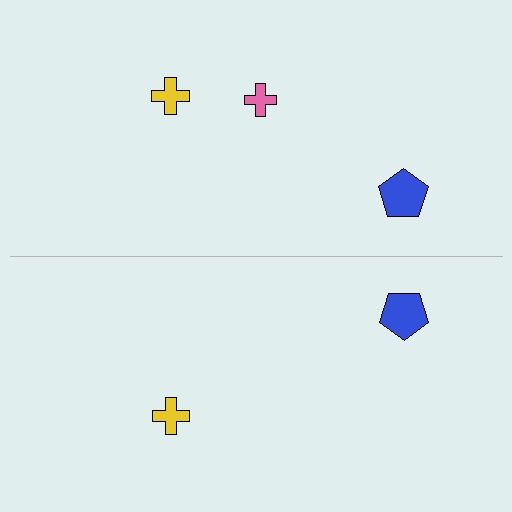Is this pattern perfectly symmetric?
No, the pattern is not perfectly symmetric. A pink cross is missing from the bottom side.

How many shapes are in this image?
There are 5 shapes in this image.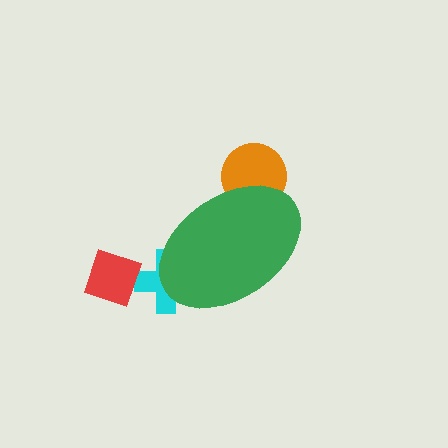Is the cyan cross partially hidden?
Yes, the cyan cross is partially hidden behind the green ellipse.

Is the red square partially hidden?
No, the red square is fully visible.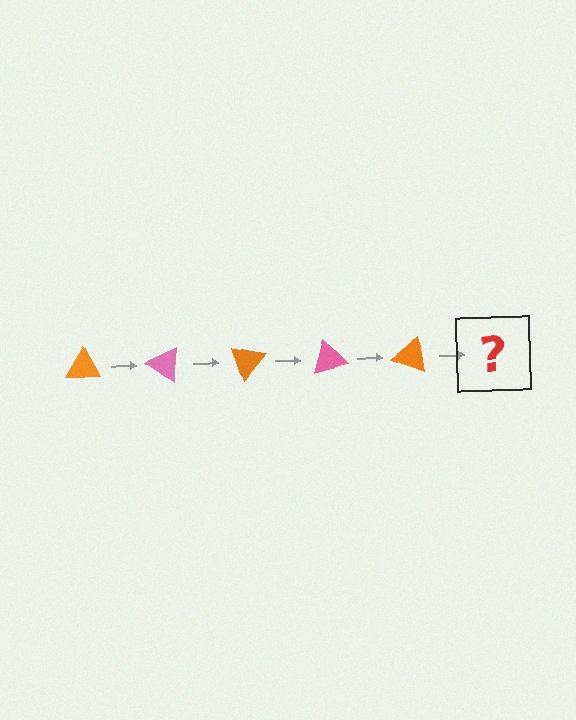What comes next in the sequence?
The next element should be a pink triangle, rotated 175 degrees from the start.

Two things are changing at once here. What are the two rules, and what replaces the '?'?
The two rules are that it rotates 35 degrees each step and the color cycles through orange and pink. The '?' should be a pink triangle, rotated 175 degrees from the start.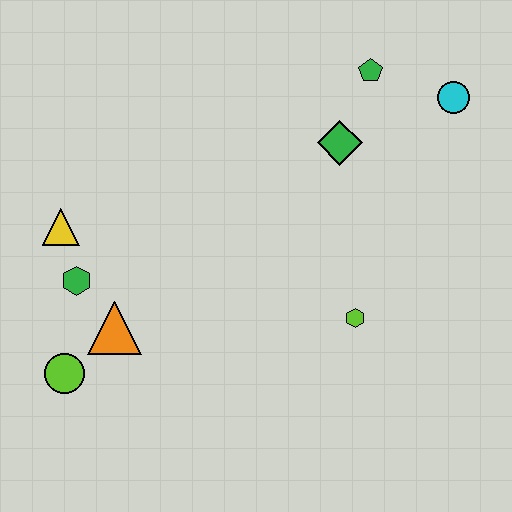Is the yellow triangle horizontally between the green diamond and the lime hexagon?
No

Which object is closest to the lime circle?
The orange triangle is closest to the lime circle.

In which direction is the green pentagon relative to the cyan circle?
The green pentagon is to the left of the cyan circle.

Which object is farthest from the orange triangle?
The cyan circle is farthest from the orange triangle.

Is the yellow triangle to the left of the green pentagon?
Yes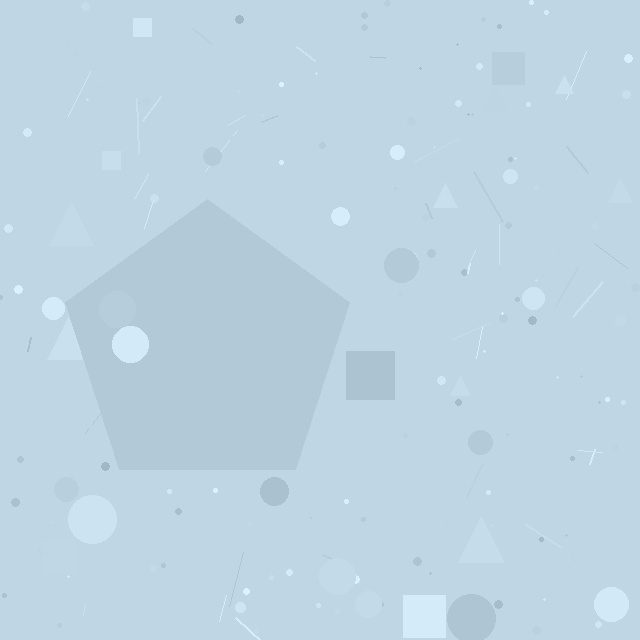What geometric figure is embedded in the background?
A pentagon is embedded in the background.